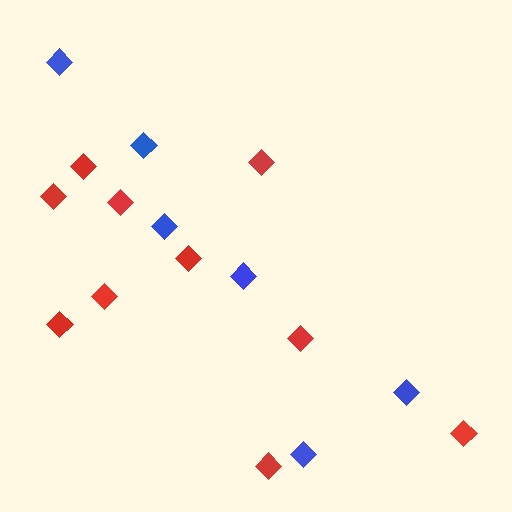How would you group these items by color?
There are 2 groups: one group of blue diamonds (6) and one group of red diamonds (10).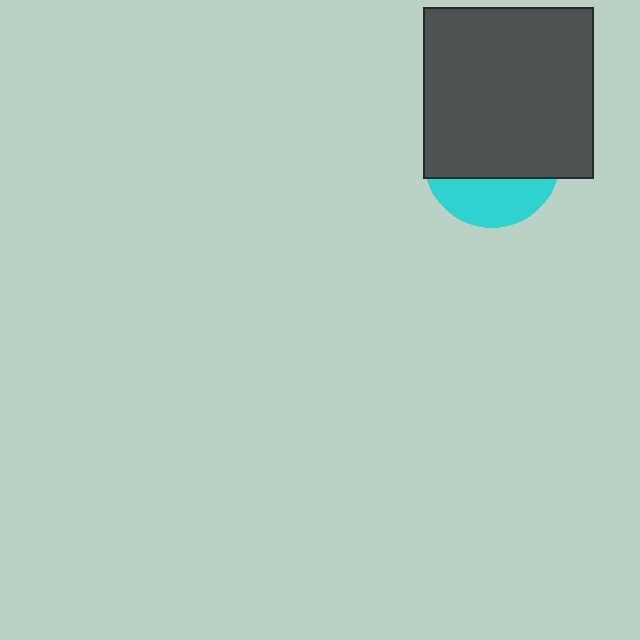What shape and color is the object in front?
The object in front is a dark gray square.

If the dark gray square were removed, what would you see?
You would see the complete cyan circle.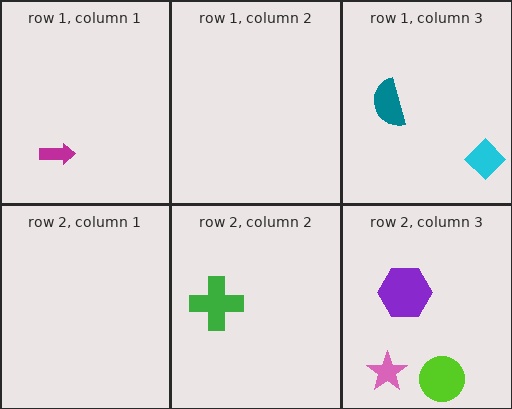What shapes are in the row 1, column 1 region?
The magenta arrow.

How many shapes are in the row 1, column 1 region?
1.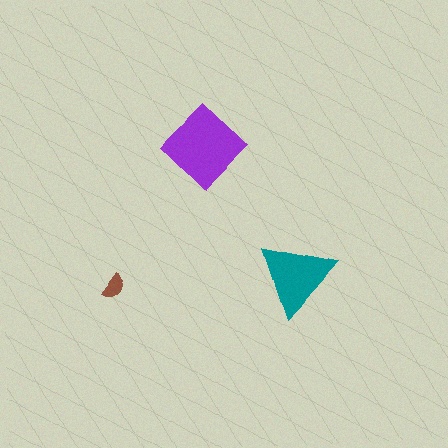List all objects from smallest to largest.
The brown semicircle, the teal triangle, the purple diamond.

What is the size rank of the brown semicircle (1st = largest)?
3rd.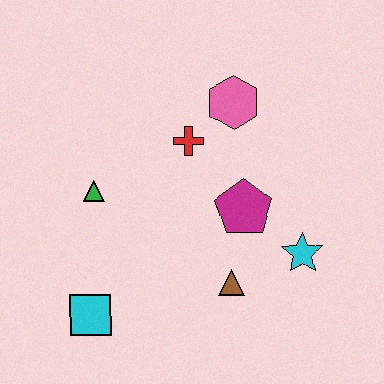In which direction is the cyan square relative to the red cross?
The cyan square is below the red cross.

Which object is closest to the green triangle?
The red cross is closest to the green triangle.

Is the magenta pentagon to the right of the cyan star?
No